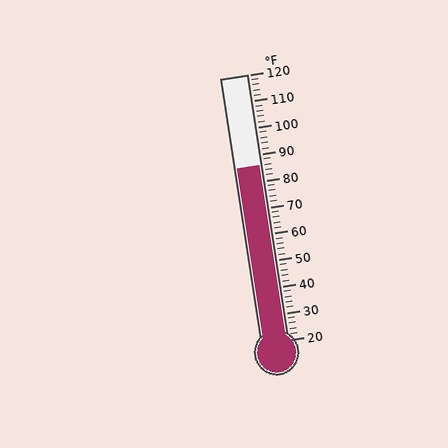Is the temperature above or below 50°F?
The temperature is above 50°F.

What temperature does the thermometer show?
The thermometer shows approximately 86°F.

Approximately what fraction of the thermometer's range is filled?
The thermometer is filled to approximately 65% of its range.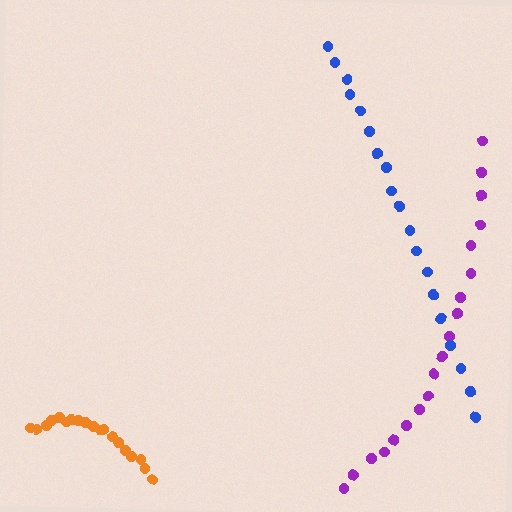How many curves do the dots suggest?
There are 3 distinct paths.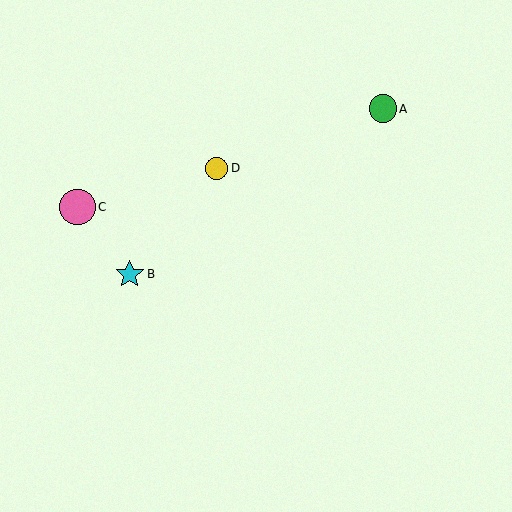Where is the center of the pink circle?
The center of the pink circle is at (77, 207).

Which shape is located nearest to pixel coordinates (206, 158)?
The yellow circle (labeled D) at (216, 168) is nearest to that location.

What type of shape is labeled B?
Shape B is a cyan star.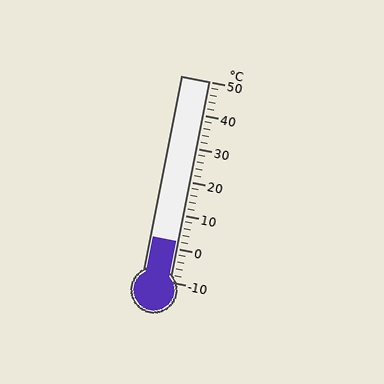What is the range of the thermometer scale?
The thermometer scale ranges from -10°C to 50°C.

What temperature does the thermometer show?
The thermometer shows approximately 2°C.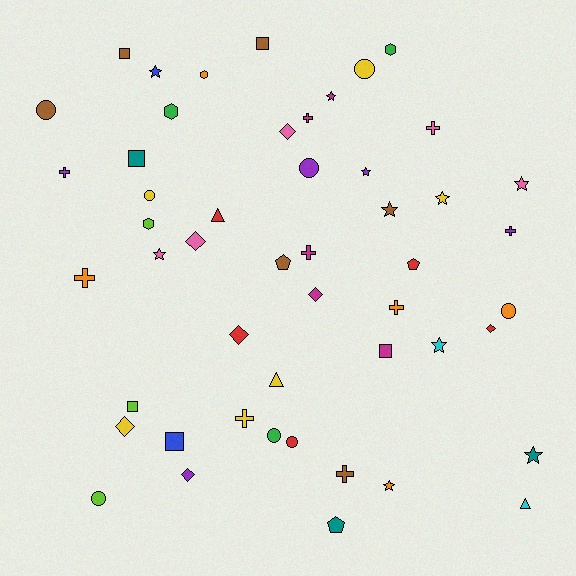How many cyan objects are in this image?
There are 2 cyan objects.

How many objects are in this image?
There are 50 objects.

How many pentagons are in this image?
There are 3 pentagons.